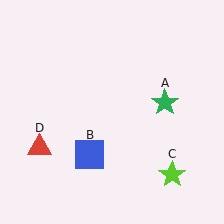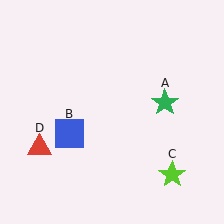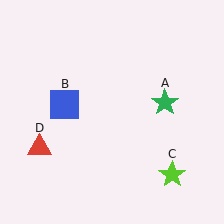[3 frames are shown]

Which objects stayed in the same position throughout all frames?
Green star (object A) and lime star (object C) and red triangle (object D) remained stationary.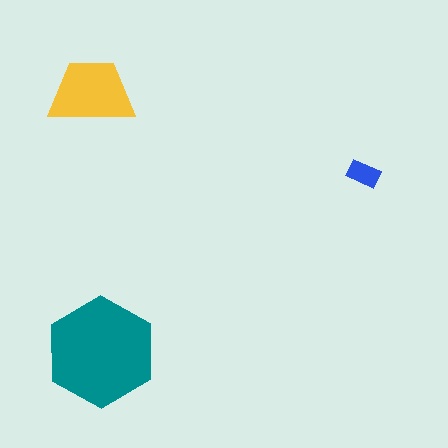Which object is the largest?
The teal hexagon.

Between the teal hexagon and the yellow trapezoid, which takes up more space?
The teal hexagon.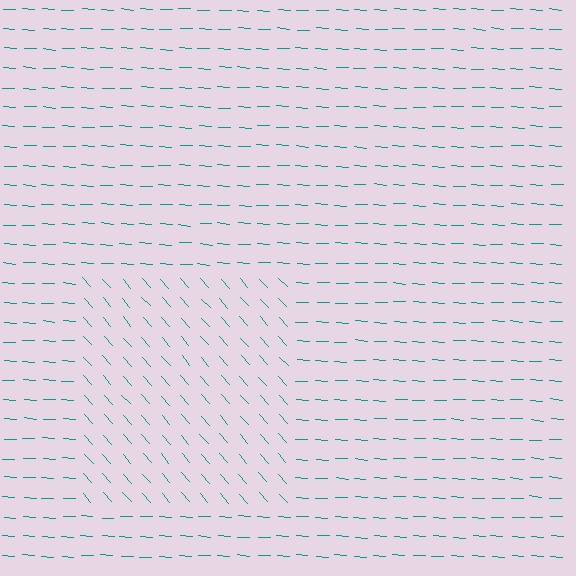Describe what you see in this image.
The image is filled with small teal line segments. A rectangle region in the image has lines oriented differently from the surrounding lines, creating a visible texture boundary.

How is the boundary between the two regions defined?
The boundary is defined purely by a change in line orientation (approximately 45 degrees difference). All lines are the same color and thickness.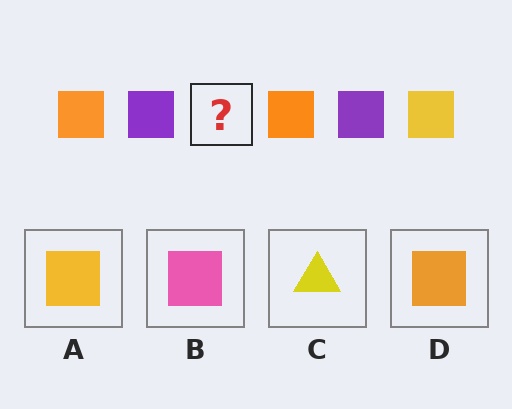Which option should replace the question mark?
Option A.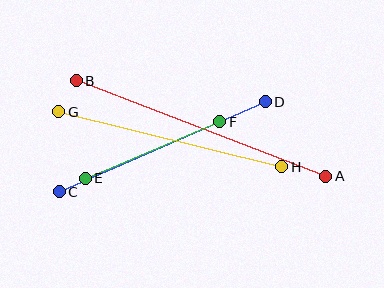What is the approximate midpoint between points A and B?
The midpoint is at approximately (201, 128) pixels.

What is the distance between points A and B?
The distance is approximately 267 pixels.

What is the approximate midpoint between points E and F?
The midpoint is at approximately (152, 150) pixels.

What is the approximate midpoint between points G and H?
The midpoint is at approximately (170, 139) pixels.